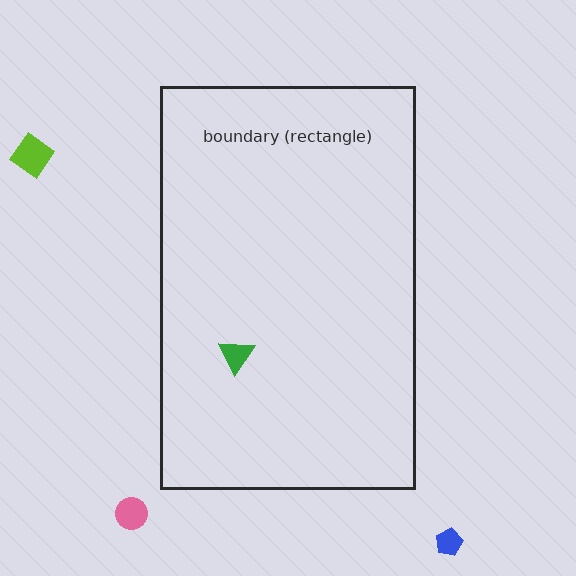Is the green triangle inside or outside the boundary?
Inside.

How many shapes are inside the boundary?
1 inside, 3 outside.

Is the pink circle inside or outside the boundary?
Outside.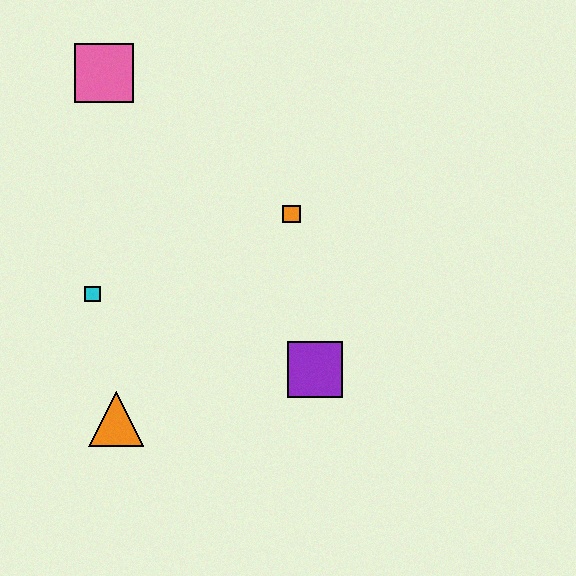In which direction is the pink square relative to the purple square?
The pink square is above the purple square.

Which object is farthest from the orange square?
The orange triangle is farthest from the orange square.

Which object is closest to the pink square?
The cyan square is closest to the pink square.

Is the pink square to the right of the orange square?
No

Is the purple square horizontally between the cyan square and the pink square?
No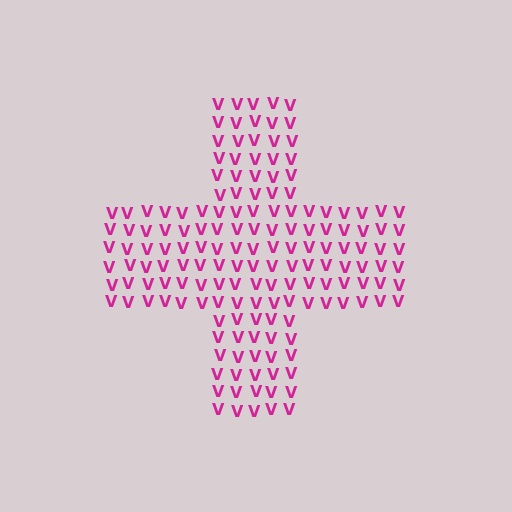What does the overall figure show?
The overall figure shows a cross.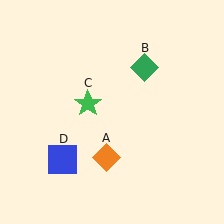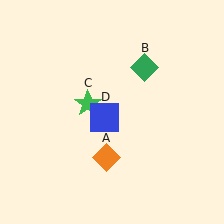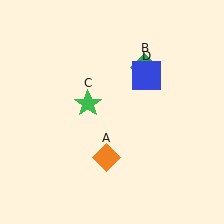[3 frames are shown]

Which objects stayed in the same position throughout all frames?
Orange diamond (object A) and green diamond (object B) and green star (object C) remained stationary.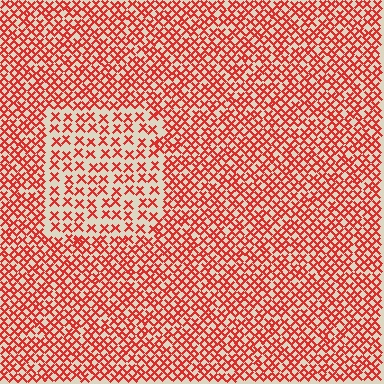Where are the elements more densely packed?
The elements are more densely packed outside the rectangle boundary.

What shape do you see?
I see a rectangle.